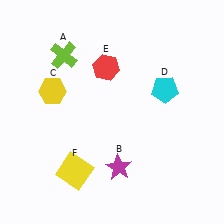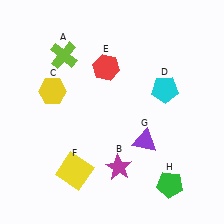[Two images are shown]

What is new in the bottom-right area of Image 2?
A green pentagon (H) was added in the bottom-right area of Image 2.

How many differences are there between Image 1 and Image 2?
There are 2 differences between the two images.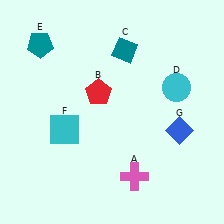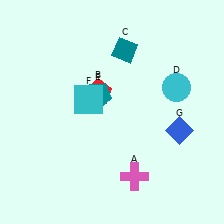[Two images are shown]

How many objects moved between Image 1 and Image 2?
2 objects moved between the two images.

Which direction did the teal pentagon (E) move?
The teal pentagon (E) moved right.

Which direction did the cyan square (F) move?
The cyan square (F) moved up.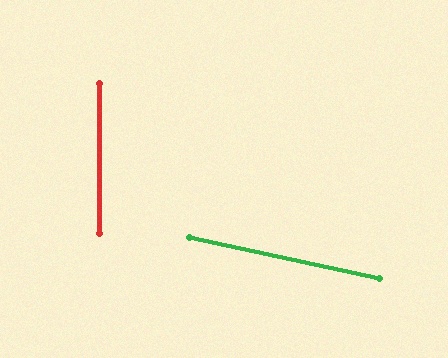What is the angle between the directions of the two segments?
Approximately 78 degrees.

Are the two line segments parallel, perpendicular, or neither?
Neither parallel nor perpendicular — they differ by about 78°.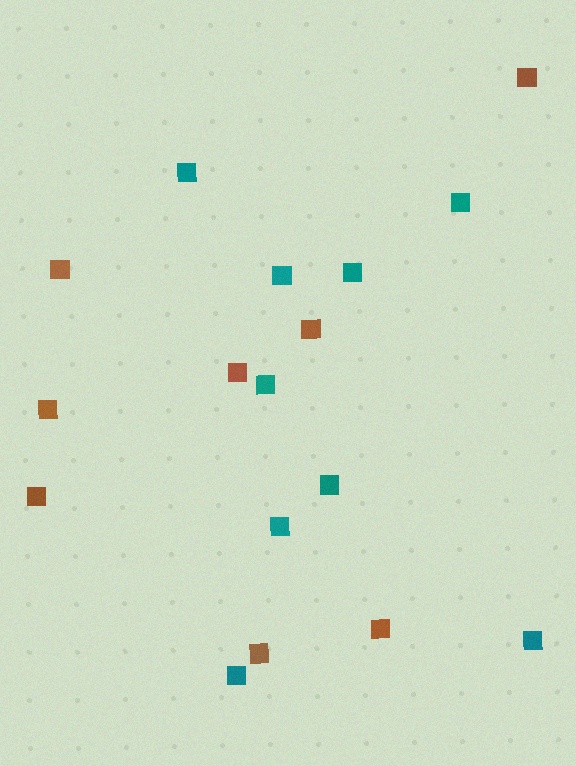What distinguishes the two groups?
There are 2 groups: one group of brown squares (8) and one group of teal squares (9).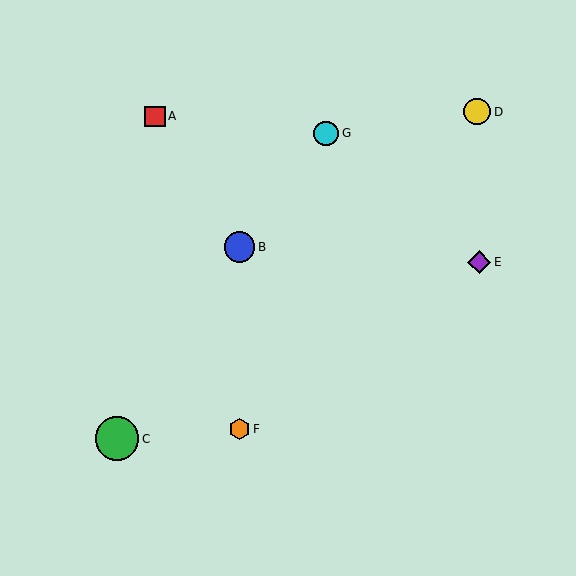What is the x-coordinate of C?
Object C is at x≈117.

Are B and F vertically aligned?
Yes, both are at x≈240.